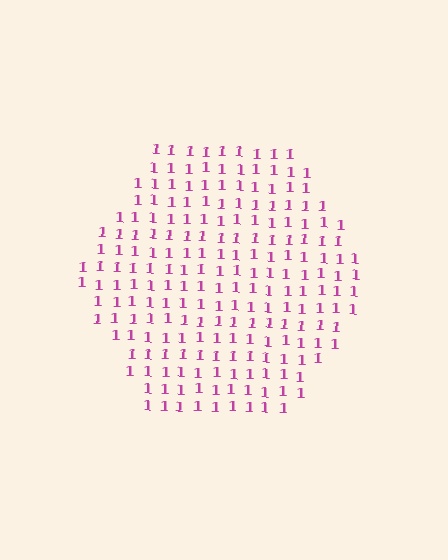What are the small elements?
The small elements are digit 1's.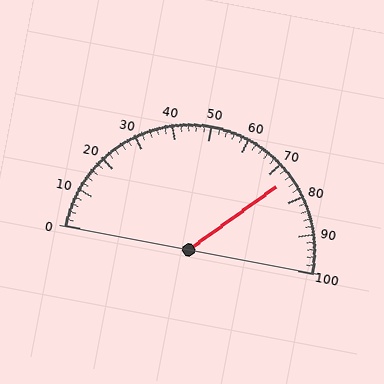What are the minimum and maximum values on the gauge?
The gauge ranges from 0 to 100.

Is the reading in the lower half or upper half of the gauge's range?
The reading is in the upper half of the range (0 to 100).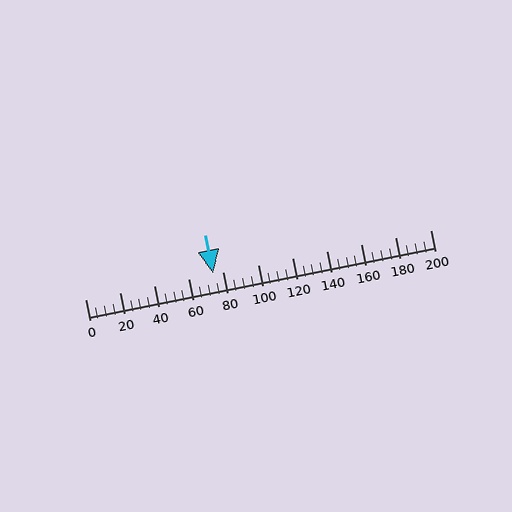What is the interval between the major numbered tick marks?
The major tick marks are spaced 20 units apart.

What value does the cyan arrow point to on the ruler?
The cyan arrow points to approximately 74.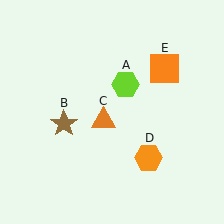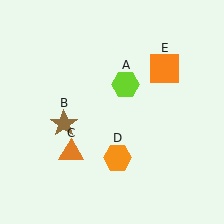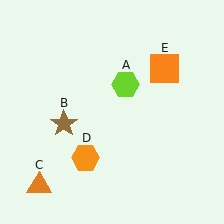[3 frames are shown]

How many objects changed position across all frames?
2 objects changed position: orange triangle (object C), orange hexagon (object D).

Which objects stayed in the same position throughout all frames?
Lime hexagon (object A) and brown star (object B) and orange square (object E) remained stationary.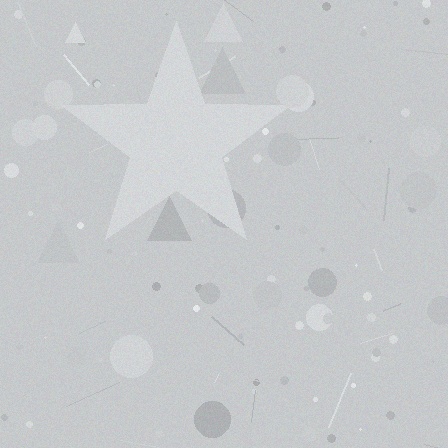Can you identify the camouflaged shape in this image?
The camouflaged shape is a star.